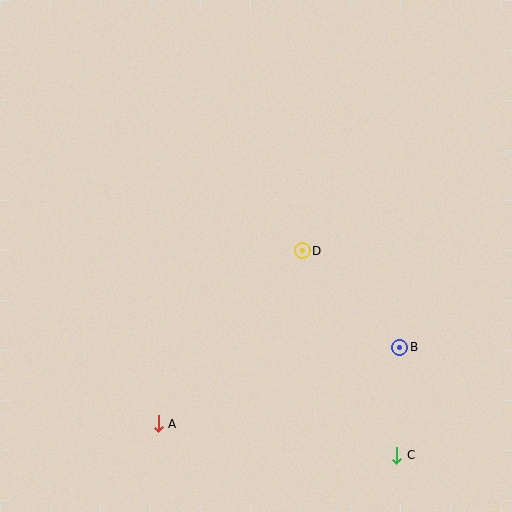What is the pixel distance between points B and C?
The distance between B and C is 108 pixels.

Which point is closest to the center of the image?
Point D at (302, 251) is closest to the center.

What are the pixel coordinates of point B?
Point B is at (400, 347).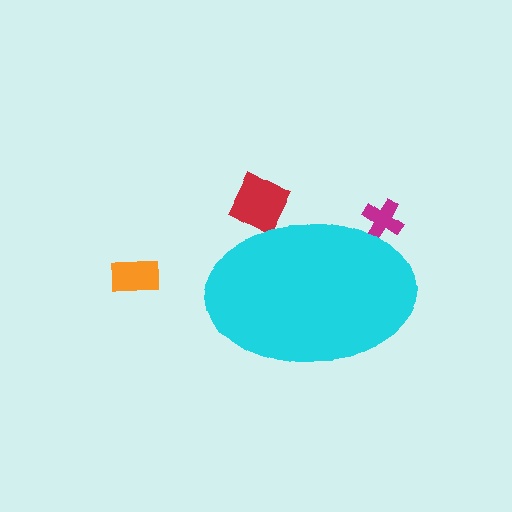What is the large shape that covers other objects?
A cyan ellipse.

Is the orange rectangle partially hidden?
No, the orange rectangle is fully visible.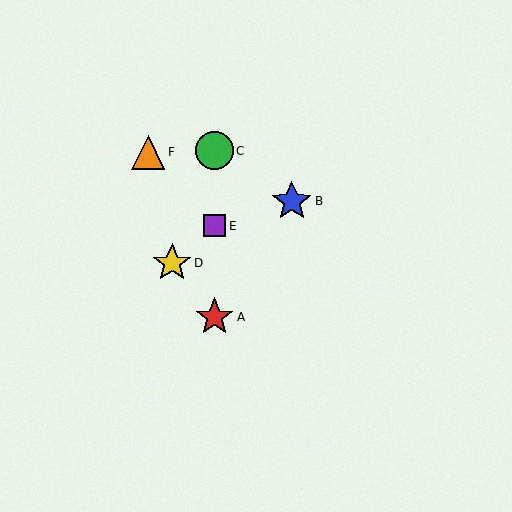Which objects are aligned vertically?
Objects A, C, E are aligned vertically.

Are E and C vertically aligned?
Yes, both are at x≈215.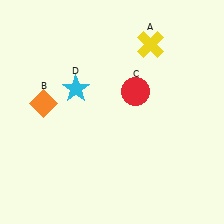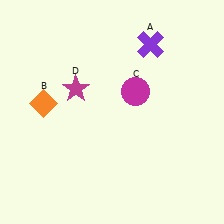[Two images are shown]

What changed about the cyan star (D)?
In Image 1, D is cyan. In Image 2, it changed to magenta.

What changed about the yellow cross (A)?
In Image 1, A is yellow. In Image 2, it changed to purple.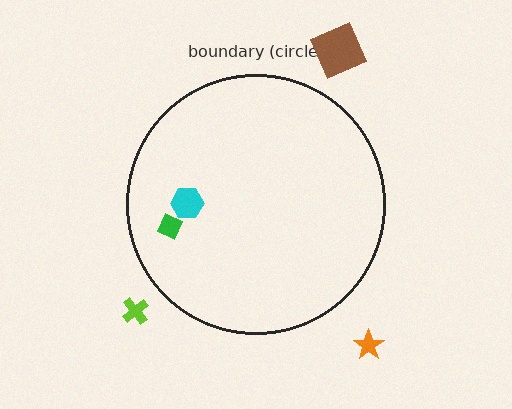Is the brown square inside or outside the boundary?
Outside.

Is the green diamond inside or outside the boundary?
Inside.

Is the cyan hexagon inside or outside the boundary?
Inside.